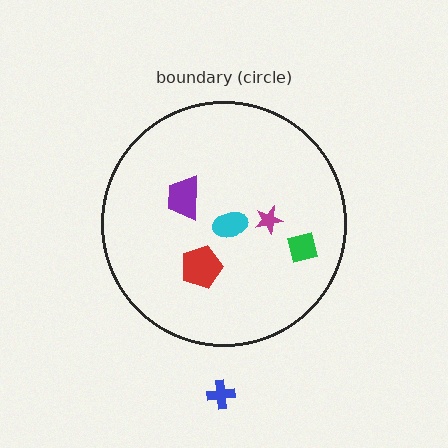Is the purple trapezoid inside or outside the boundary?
Inside.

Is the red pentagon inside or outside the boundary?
Inside.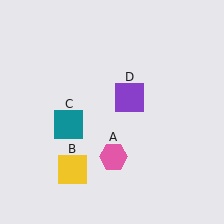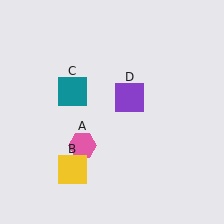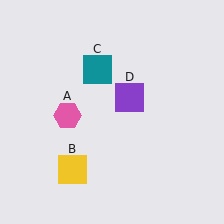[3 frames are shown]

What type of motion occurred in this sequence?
The pink hexagon (object A), teal square (object C) rotated clockwise around the center of the scene.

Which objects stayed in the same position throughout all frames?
Yellow square (object B) and purple square (object D) remained stationary.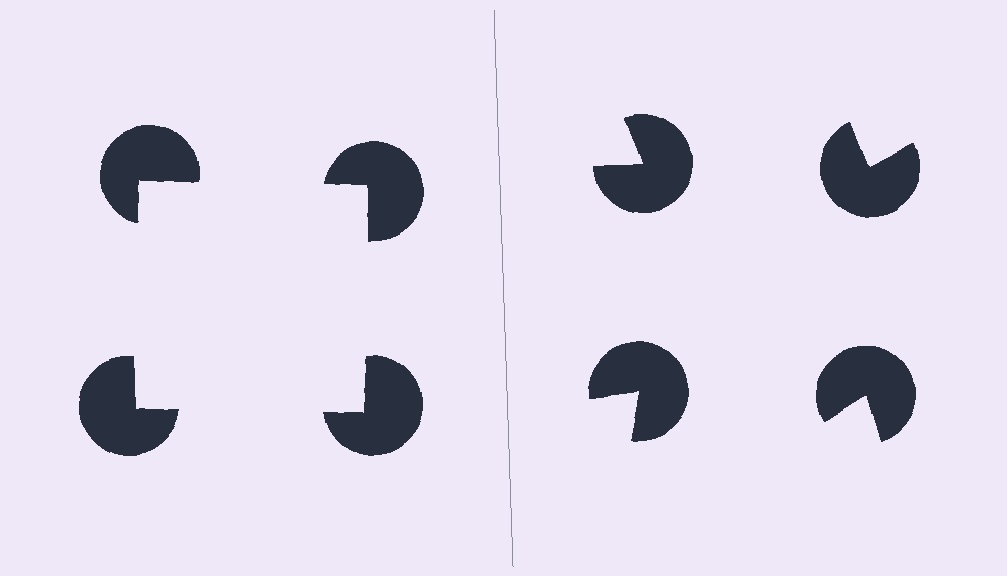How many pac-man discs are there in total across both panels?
8 — 4 on each side.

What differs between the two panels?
The pac-man discs are positioned identically on both sides; only the wedge orientations differ. On the left they align to a square; on the right they are misaligned.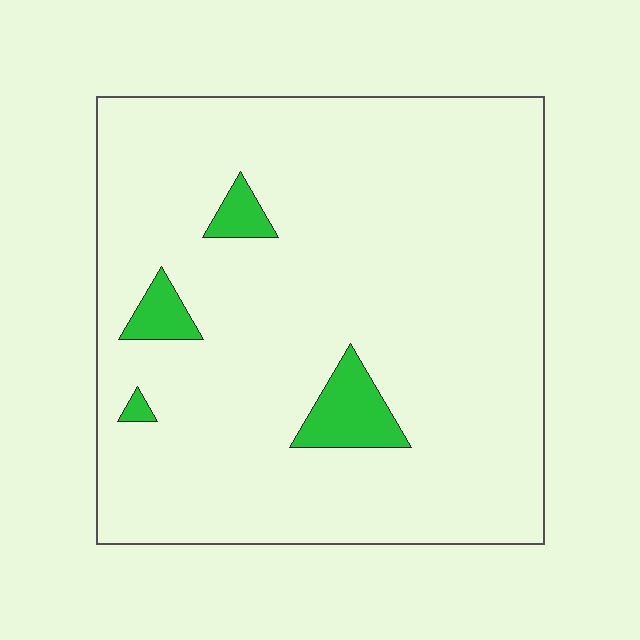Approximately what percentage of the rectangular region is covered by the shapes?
Approximately 5%.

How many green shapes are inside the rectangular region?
4.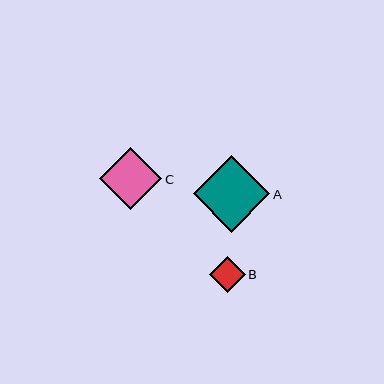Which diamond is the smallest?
Diamond B is the smallest with a size of approximately 36 pixels.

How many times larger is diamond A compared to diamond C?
Diamond A is approximately 1.2 times the size of diamond C.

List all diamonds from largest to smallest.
From largest to smallest: A, C, B.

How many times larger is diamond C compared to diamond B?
Diamond C is approximately 1.7 times the size of diamond B.